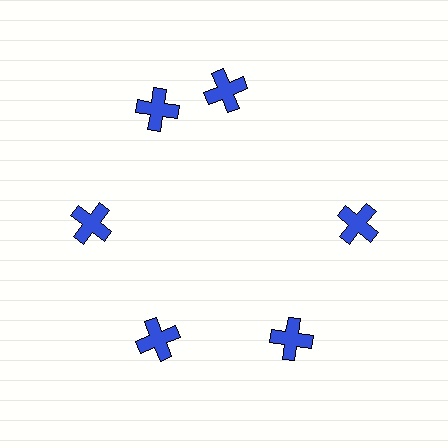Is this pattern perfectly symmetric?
No. The 6 blue crosses are arranged in a ring, but one element near the 1 o'clock position is rotated out of alignment along the ring, breaking the 6-fold rotational symmetry.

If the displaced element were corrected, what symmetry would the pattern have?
It would have 6-fold rotational symmetry — the pattern would map onto itself every 60 degrees.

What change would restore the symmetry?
The symmetry would be restored by rotating it back into even spacing with its neighbors so that all 6 crosses sit at equal angles and equal distance from the center.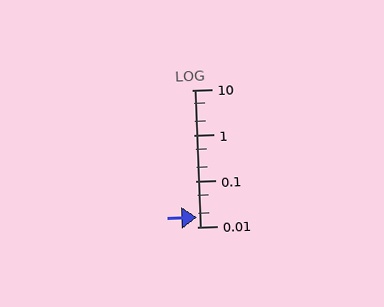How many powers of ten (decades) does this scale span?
The scale spans 3 decades, from 0.01 to 10.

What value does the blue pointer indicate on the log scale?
The pointer indicates approximately 0.016.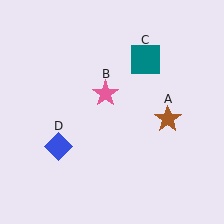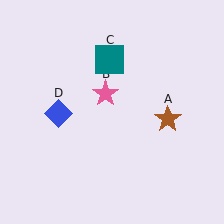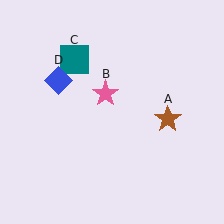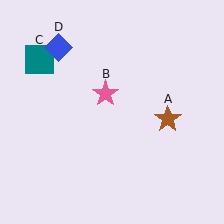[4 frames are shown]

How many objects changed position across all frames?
2 objects changed position: teal square (object C), blue diamond (object D).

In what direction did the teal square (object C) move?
The teal square (object C) moved left.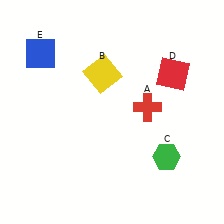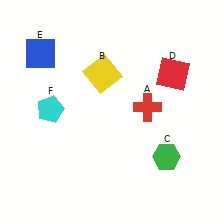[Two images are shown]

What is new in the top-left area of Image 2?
A cyan pentagon (F) was added in the top-left area of Image 2.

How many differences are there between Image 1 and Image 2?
There is 1 difference between the two images.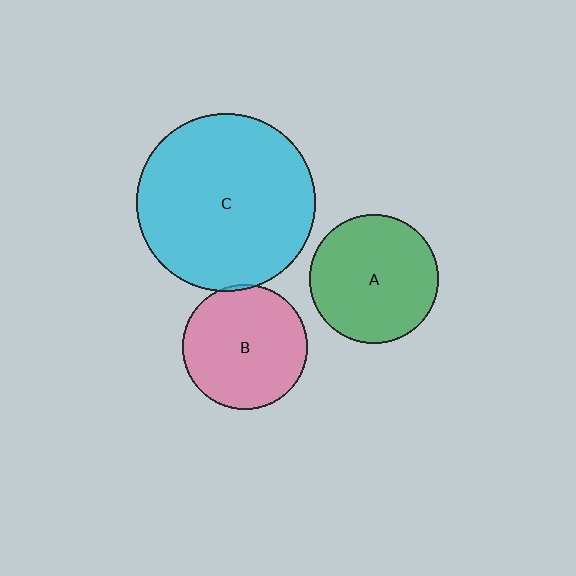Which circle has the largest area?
Circle C (cyan).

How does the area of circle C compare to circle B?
Approximately 2.0 times.